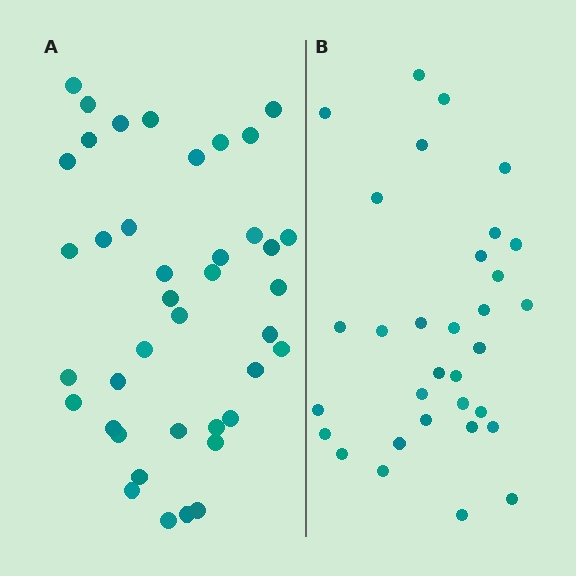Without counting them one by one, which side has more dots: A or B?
Region A (the left region) has more dots.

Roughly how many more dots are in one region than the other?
Region A has roughly 8 or so more dots than region B.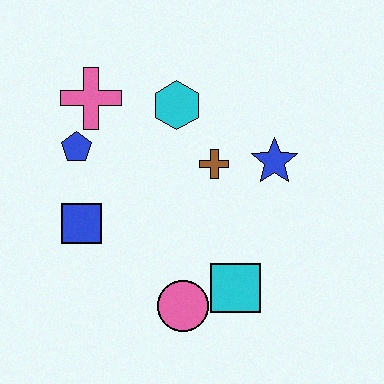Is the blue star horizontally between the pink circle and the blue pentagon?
No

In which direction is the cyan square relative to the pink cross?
The cyan square is below the pink cross.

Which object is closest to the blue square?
The blue pentagon is closest to the blue square.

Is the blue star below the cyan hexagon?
Yes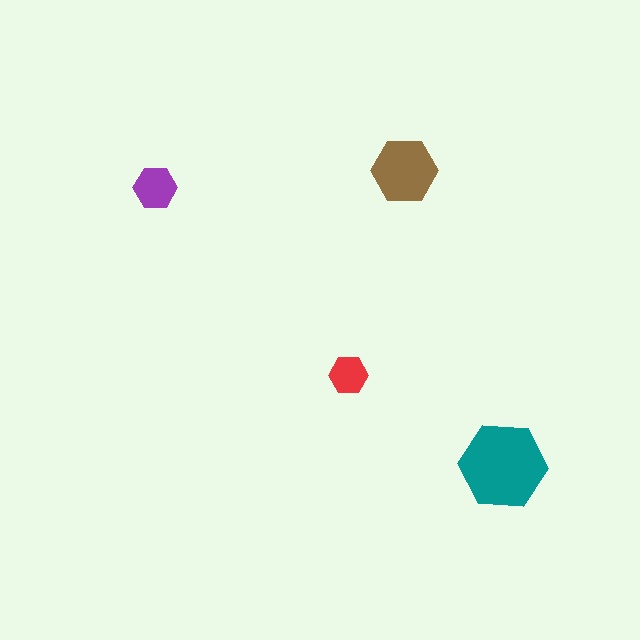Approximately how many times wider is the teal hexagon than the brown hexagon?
About 1.5 times wider.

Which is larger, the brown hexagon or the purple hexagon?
The brown one.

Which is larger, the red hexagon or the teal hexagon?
The teal one.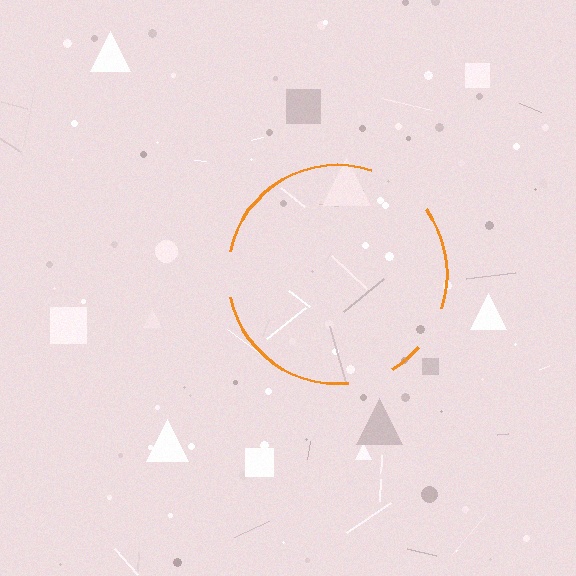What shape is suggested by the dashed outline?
The dashed outline suggests a circle.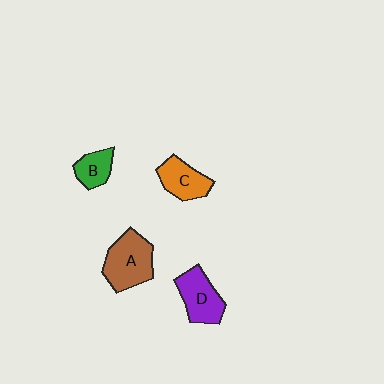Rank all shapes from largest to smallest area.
From largest to smallest: A (brown), D (purple), C (orange), B (green).